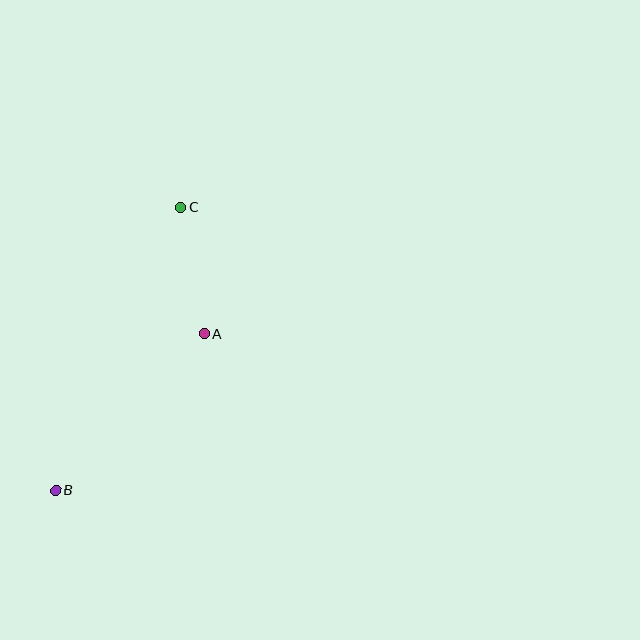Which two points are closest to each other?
Points A and C are closest to each other.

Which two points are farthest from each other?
Points B and C are farthest from each other.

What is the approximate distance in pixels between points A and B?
The distance between A and B is approximately 216 pixels.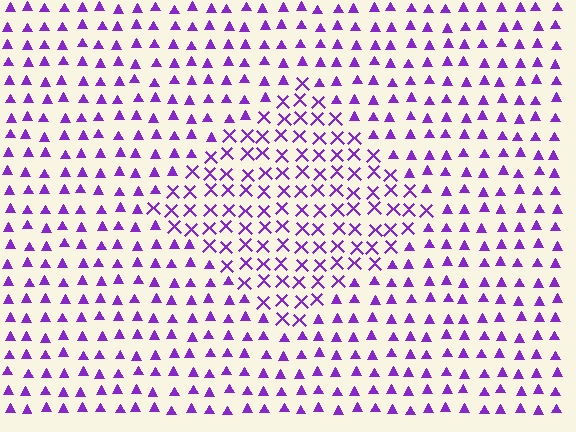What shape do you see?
I see a diamond.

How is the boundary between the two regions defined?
The boundary is defined by a change in element shape: X marks inside vs. triangles outside. All elements share the same color and spacing.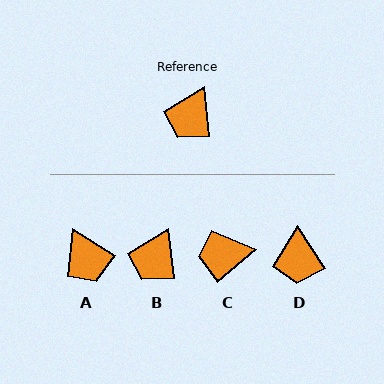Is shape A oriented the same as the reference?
No, it is off by about 52 degrees.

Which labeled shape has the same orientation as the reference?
B.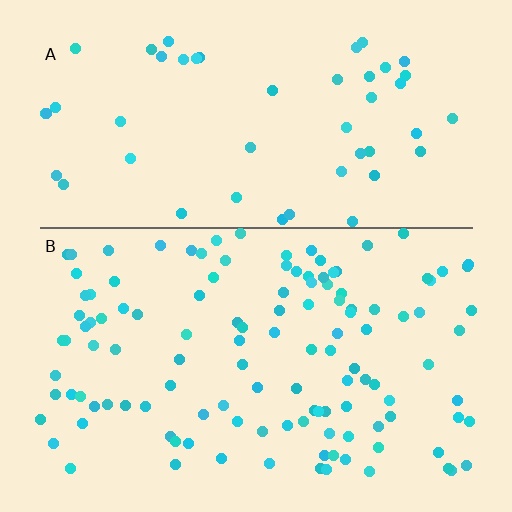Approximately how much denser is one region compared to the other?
Approximately 2.4× — region B over region A.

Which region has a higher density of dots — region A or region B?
B (the bottom).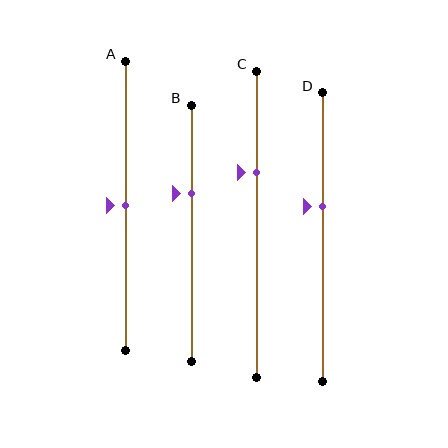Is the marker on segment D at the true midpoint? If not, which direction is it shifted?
No, the marker on segment D is shifted upward by about 10% of the segment length.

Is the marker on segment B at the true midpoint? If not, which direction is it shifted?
No, the marker on segment B is shifted upward by about 16% of the segment length.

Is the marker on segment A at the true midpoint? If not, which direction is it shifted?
Yes, the marker on segment A is at the true midpoint.